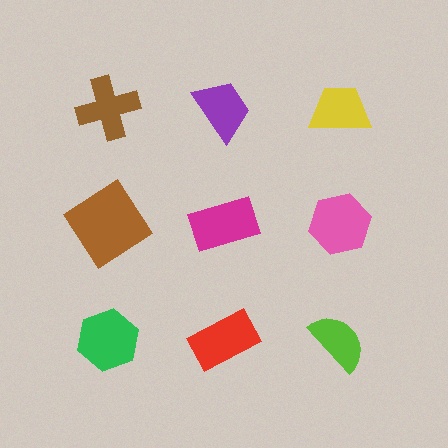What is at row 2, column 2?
A magenta rectangle.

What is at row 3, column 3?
A lime semicircle.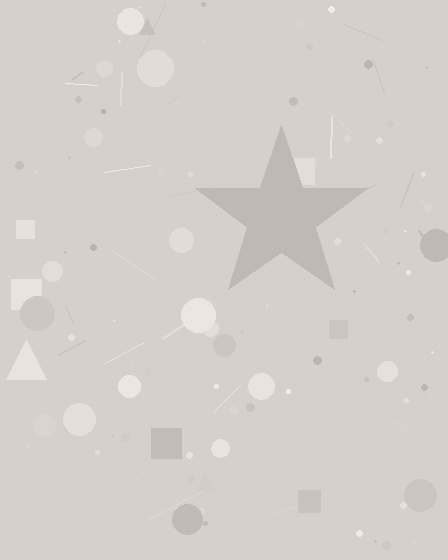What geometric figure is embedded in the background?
A star is embedded in the background.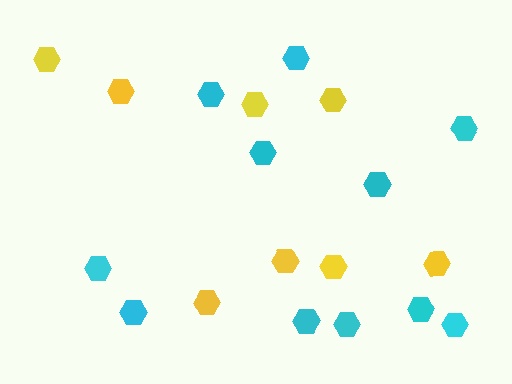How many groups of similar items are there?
There are 2 groups: one group of yellow hexagons (8) and one group of cyan hexagons (11).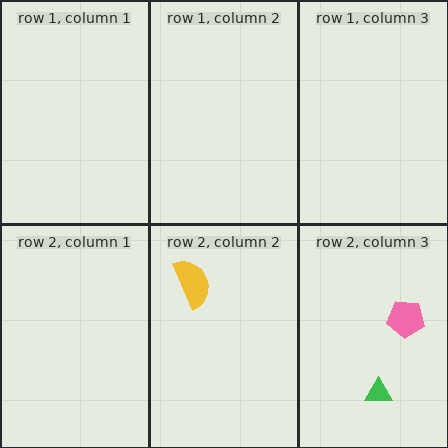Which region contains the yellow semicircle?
The row 2, column 2 region.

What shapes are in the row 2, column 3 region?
The pink pentagon, the green triangle.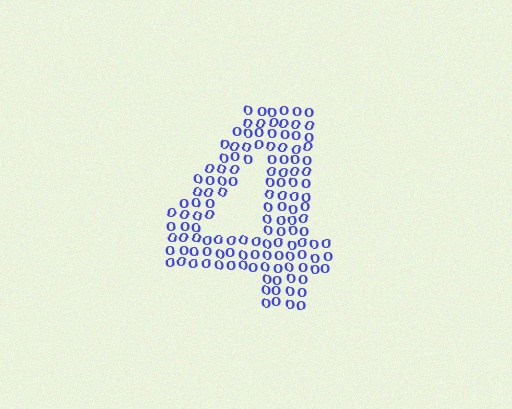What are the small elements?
The small elements are letter O's.